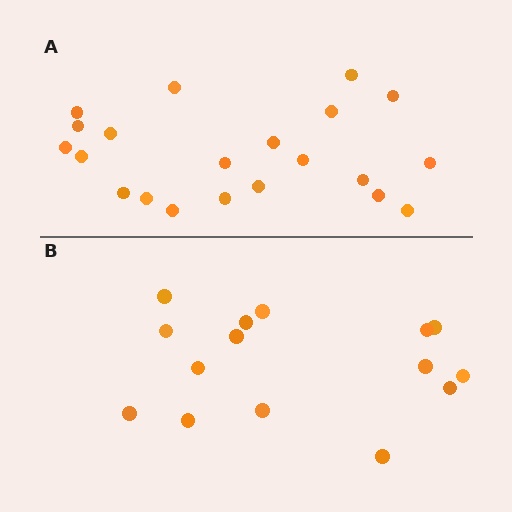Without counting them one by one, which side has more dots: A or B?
Region A (the top region) has more dots.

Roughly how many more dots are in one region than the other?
Region A has about 6 more dots than region B.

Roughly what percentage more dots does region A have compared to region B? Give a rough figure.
About 40% more.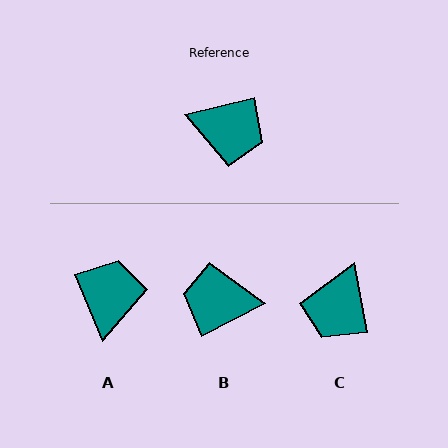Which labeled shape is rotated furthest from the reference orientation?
B, about 166 degrees away.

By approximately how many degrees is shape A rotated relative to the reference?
Approximately 99 degrees counter-clockwise.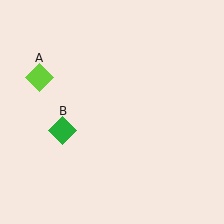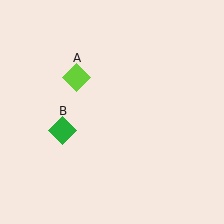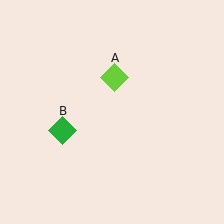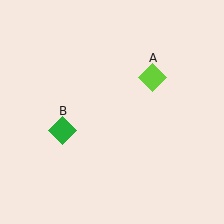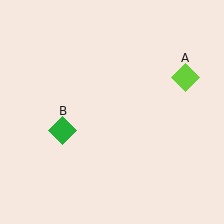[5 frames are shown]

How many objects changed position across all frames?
1 object changed position: lime diamond (object A).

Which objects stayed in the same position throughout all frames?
Green diamond (object B) remained stationary.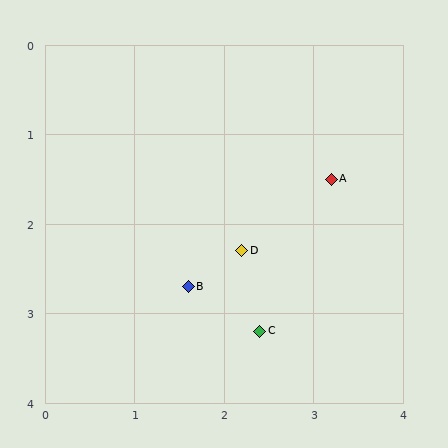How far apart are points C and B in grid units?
Points C and B are about 0.9 grid units apart.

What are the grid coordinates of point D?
Point D is at approximately (2.2, 2.3).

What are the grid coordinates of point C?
Point C is at approximately (2.4, 3.2).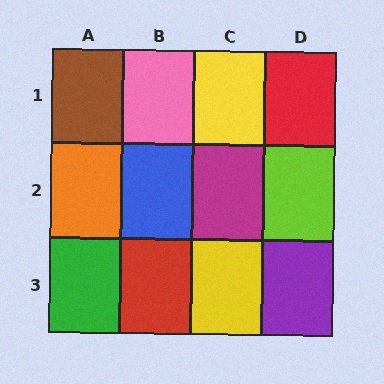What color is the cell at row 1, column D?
Red.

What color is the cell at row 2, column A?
Orange.